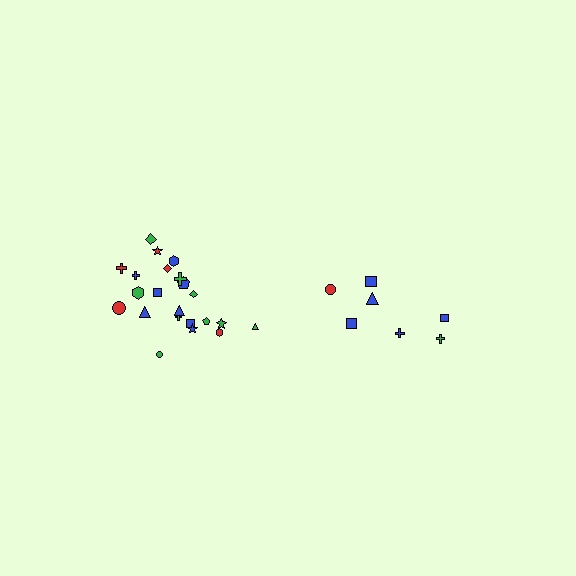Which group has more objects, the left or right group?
The left group.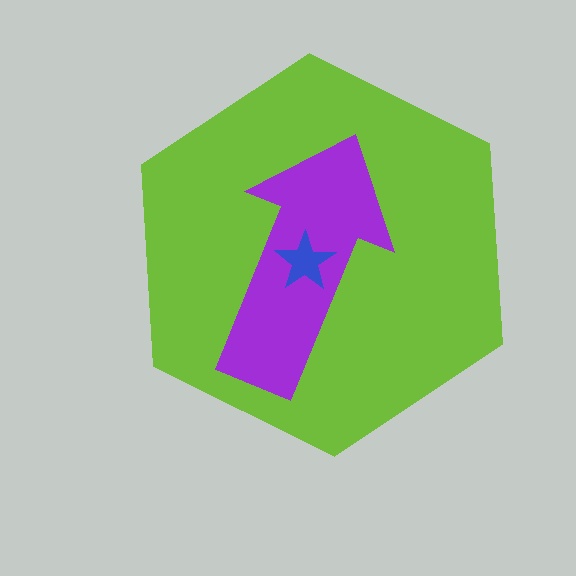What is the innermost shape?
The blue star.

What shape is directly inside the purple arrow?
The blue star.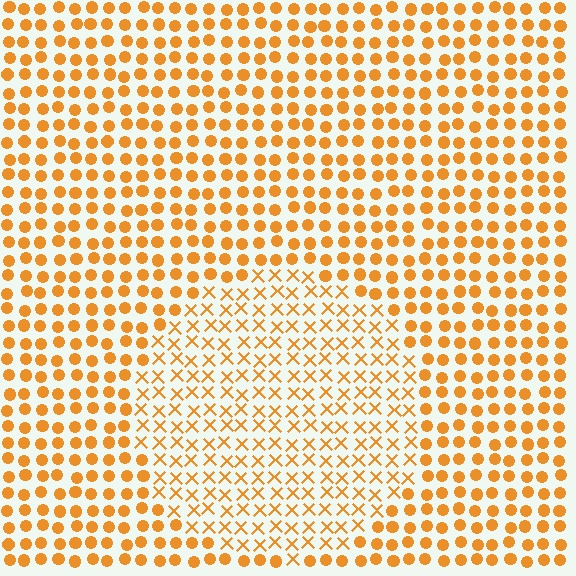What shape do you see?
I see a circle.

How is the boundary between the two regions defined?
The boundary is defined by a change in element shape: X marks inside vs. circles outside. All elements share the same color and spacing.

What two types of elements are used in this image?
The image uses X marks inside the circle region and circles outside it.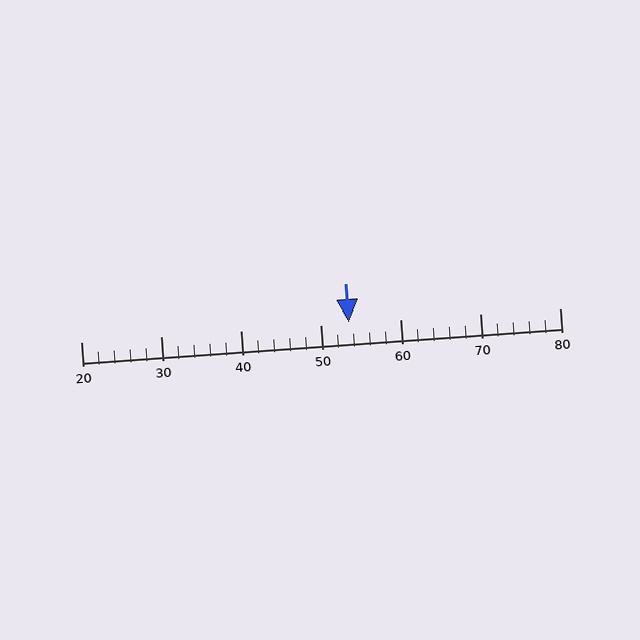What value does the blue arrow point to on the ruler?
The blue arrow points to approximately 54.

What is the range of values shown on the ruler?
The ruler shows values from 20 to 80.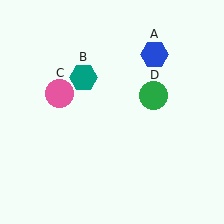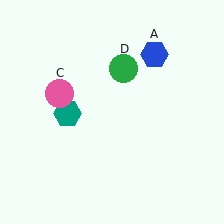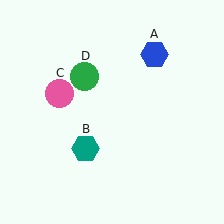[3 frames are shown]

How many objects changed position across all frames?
2 objects changed position: teal hexagon (object B), green circle (object D).